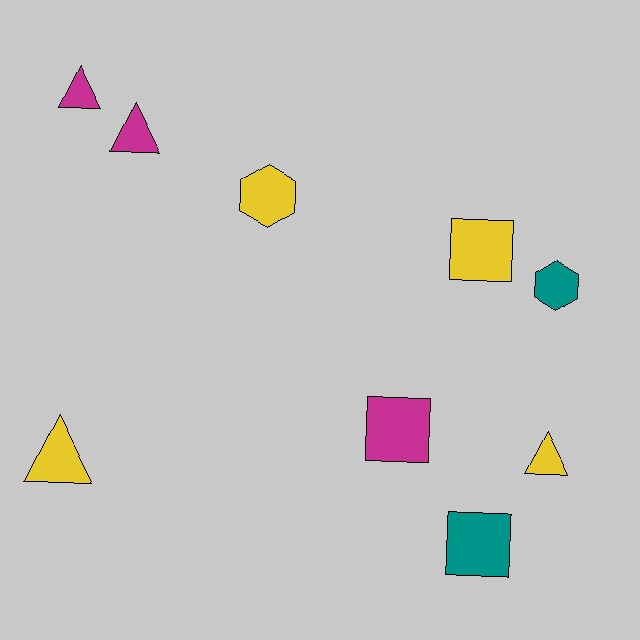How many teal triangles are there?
There are no teal triangles.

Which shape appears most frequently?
Triangle, with 4 objects.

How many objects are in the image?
There are 9 objects.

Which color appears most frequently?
Yellow, with 4 objects.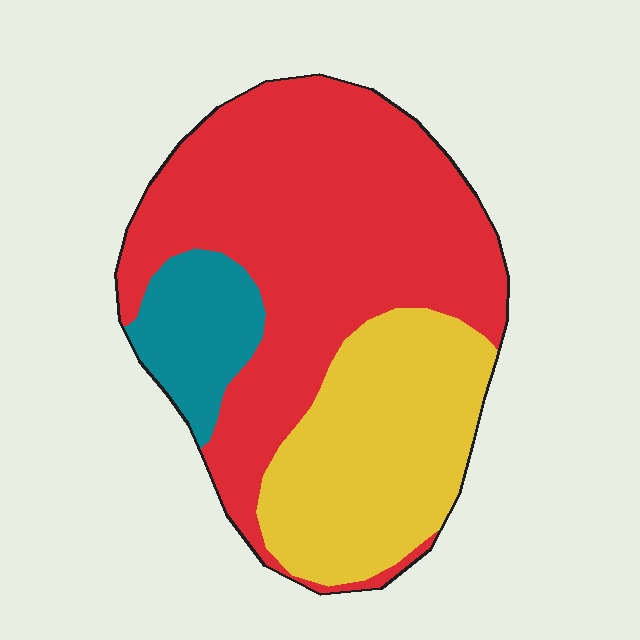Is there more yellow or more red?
Red.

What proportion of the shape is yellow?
Yellow covers roughly 30% of the shape.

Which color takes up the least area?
Teal, at roughly 10%.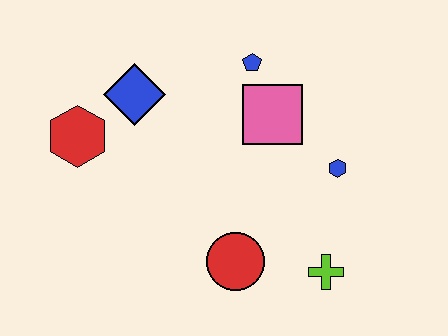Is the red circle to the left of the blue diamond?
No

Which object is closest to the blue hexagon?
The pink square is closest to the blue hexagon.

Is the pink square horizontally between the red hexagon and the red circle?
No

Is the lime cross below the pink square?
Yes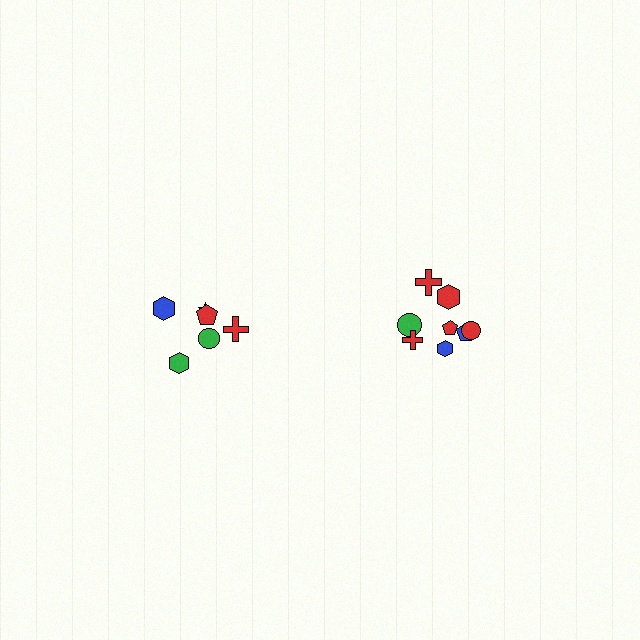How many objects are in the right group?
There are 8 objects.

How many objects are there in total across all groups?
There are 14 objects.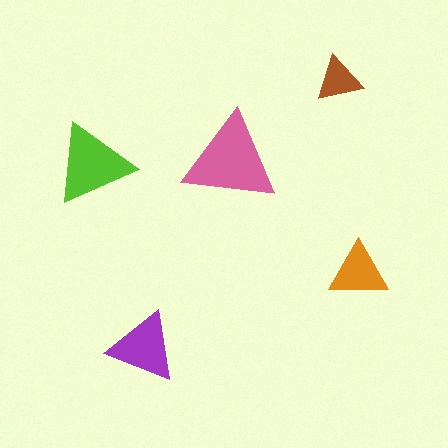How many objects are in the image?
There are 5 objects in the image.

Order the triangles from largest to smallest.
the pink one, the lime one, the purple one, the orange one, the brown one.